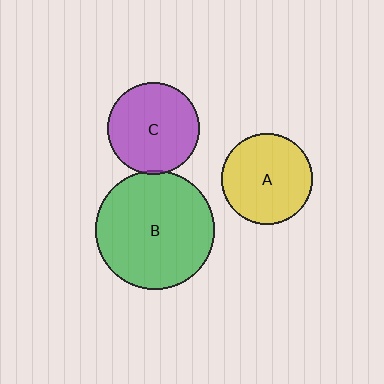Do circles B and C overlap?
Yes.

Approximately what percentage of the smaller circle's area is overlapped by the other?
Approximately 5%.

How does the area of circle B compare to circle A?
Approximately 1.7 times.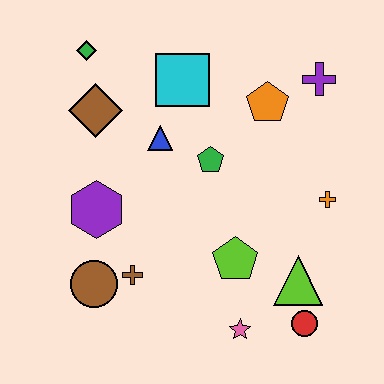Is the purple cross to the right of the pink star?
Yes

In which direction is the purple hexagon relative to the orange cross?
The purple hexagon is to the left of the orange cross.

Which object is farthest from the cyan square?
The red circle is farthest from the cyan square.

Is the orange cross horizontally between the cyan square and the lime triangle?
No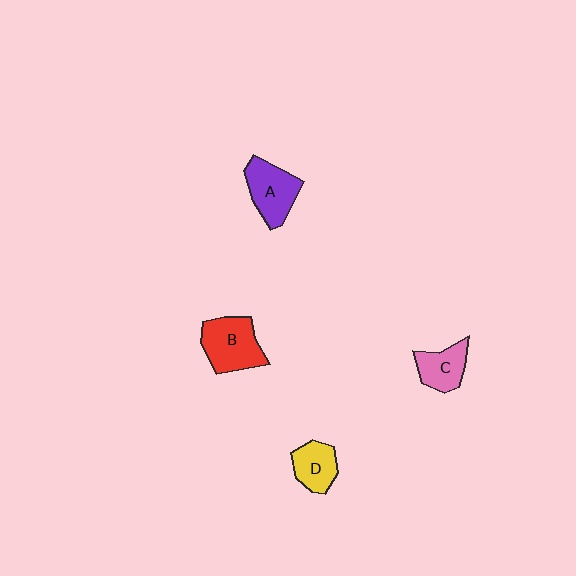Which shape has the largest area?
Shape B (red).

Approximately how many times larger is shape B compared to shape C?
Approximately 1.5 times.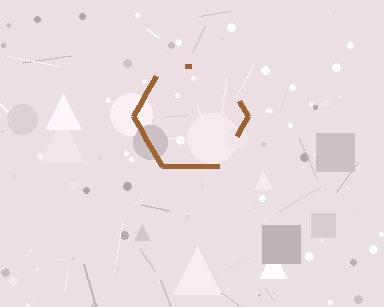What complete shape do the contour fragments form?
The contour fragments form a hexagon.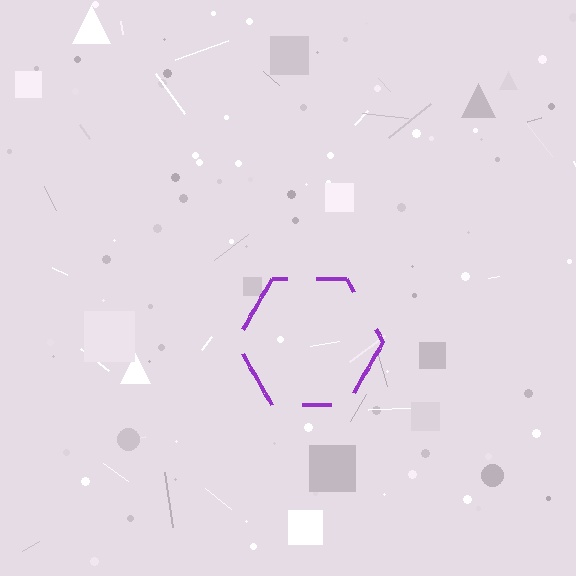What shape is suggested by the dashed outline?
The dashed outline suggests a hexagon.